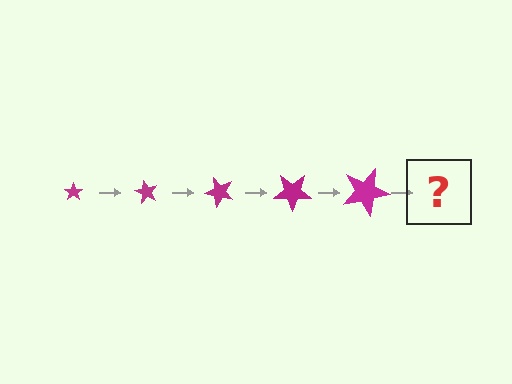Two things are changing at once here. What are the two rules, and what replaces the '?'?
The two rules are that the star grows larger each step and it rotates 60 degrees each step. The '?' should be a star, larger than the previous one and rotated 300 degrees from the start.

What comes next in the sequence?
The next element should be a star, larger than the previous one and rotated 300 degrees from the start.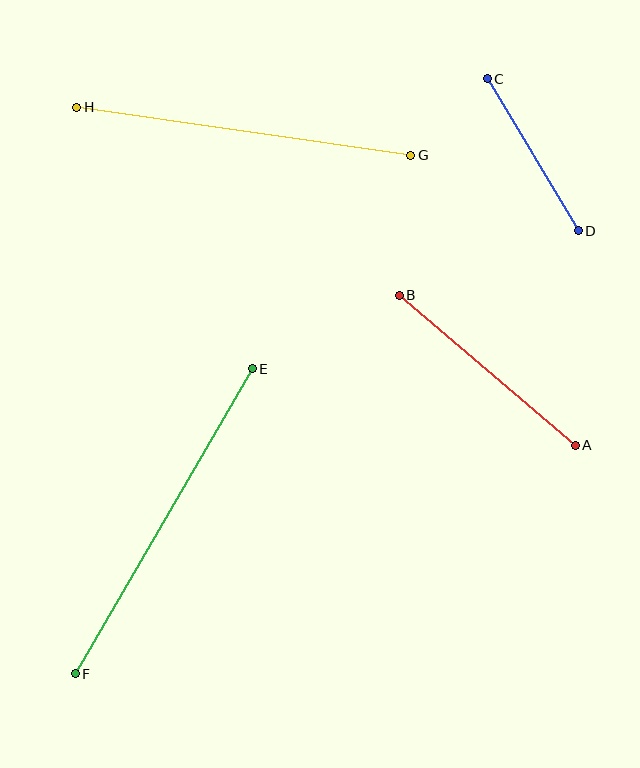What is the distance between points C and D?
The distance is approximately 177 pixels.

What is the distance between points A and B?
The distance is approximately 231 pixels.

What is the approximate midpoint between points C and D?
The midpoint is at approximately (533, 155) pixels.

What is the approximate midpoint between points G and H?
The midpoint is at approximately (244, 131) pixels.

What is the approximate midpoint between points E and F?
The midpoint is at approximately (164, 521) pixels.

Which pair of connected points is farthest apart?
Points E and F are farthest apart.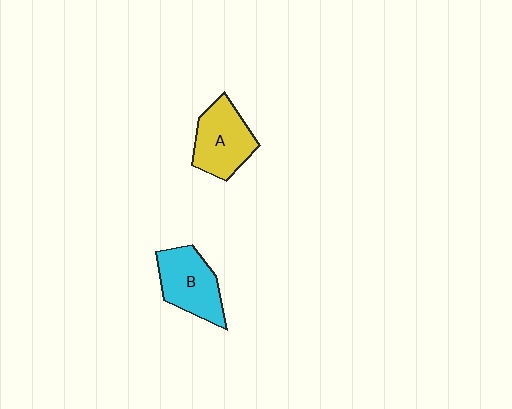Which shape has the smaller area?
Shape B (cyan).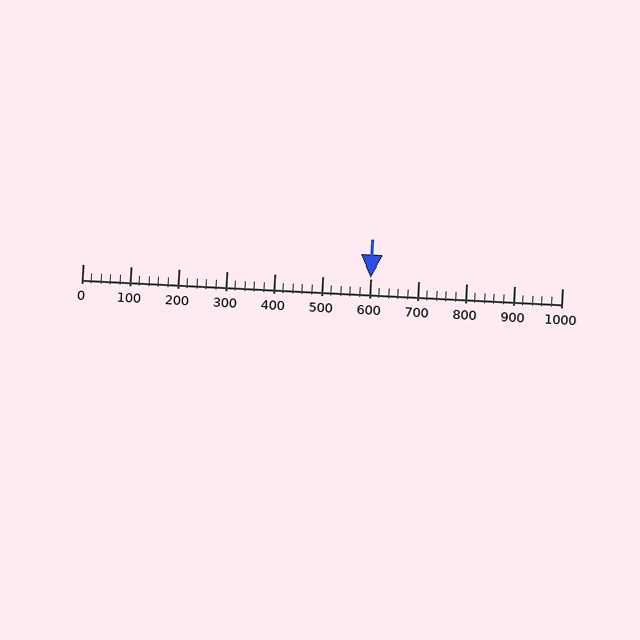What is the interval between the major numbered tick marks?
The major tick marks are spaced 100 units apart.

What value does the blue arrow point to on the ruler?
The blue arrow points to approximately 600.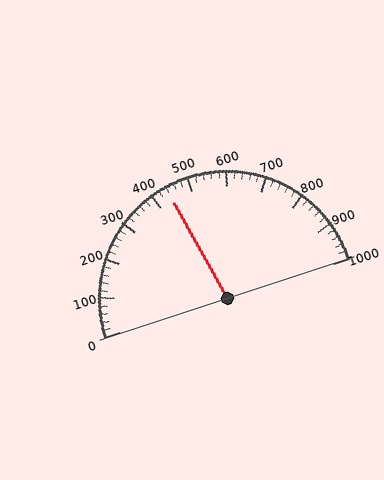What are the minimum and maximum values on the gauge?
The gauge ranges from 0 to 1000.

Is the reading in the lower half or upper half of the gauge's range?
The reading is in the lower half of the range (0 to 1000).